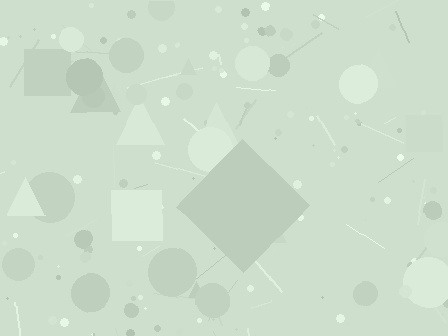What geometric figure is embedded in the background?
A diamond is embedded in the background.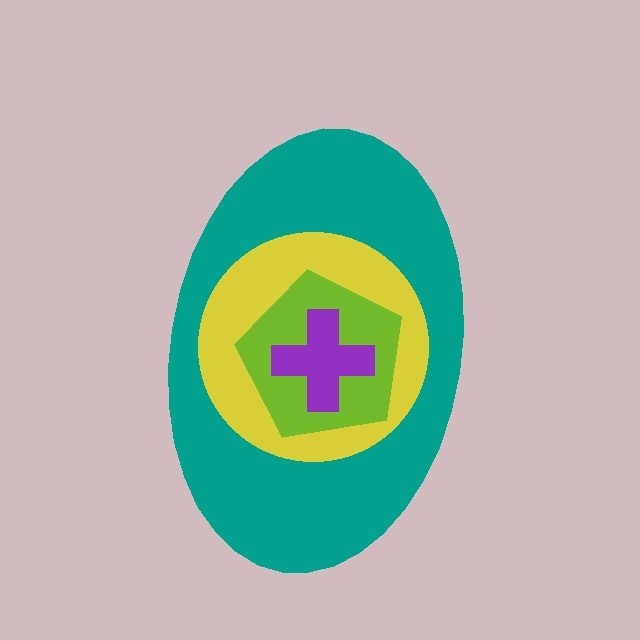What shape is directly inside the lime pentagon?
The purple cross.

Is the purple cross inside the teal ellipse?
Yes.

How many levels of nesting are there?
4.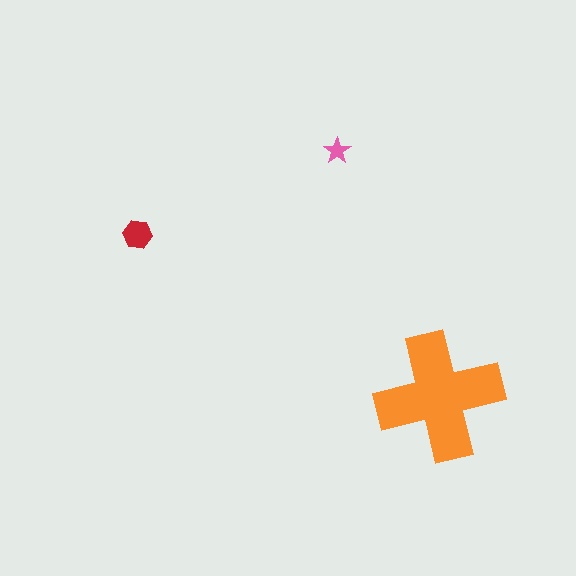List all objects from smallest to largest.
The pink star, the red hexagon, the orange cross.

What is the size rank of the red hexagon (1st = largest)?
2nd.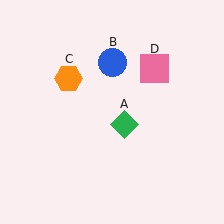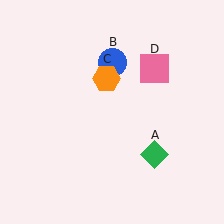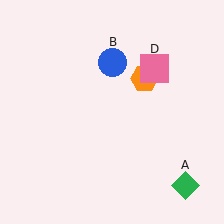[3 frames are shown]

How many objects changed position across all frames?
2 objects changed position: green diamond (object A), orange hexagon (object C).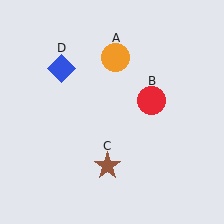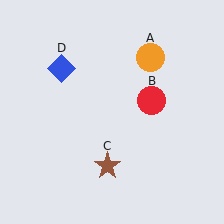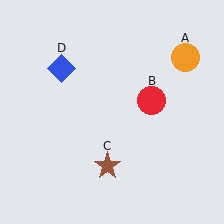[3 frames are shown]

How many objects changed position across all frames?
1 object changed position: orange circle (object A).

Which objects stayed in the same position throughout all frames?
Red circle (object B) and brown star (object C) and blue diamond (object D) remained stationary.